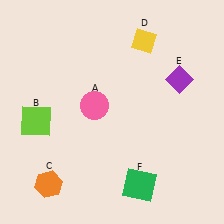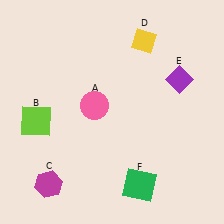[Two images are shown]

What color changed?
The hexagon (C) changed from orange in Image 1 to magenta in Image 2.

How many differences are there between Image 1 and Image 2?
There is 1 difference between the two images.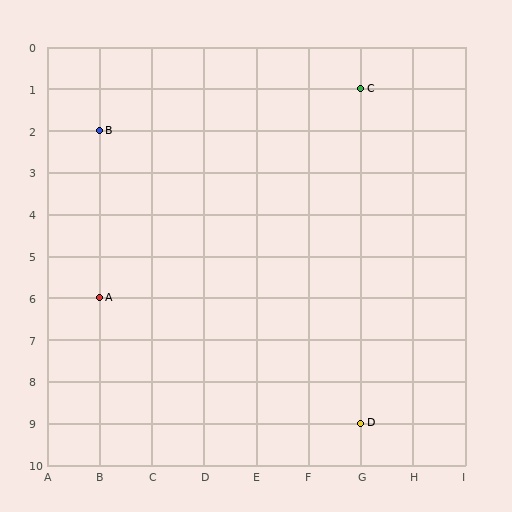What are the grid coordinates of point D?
Point D is at grid coordinates (G, 9).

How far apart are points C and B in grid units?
Points C and B are 5 columns and 1 row apart (about 5.1 grid units diagonally).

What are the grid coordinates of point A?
Point A is at grid coordinates (B, 6).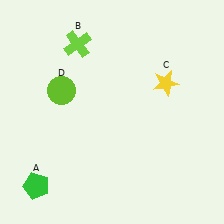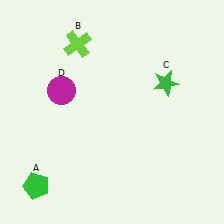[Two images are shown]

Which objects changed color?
C changed from yellow to green. D changed from lime to magenta.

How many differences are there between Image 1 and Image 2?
There are 2 differences between the two images.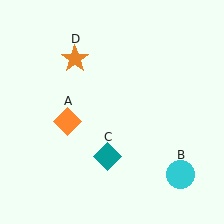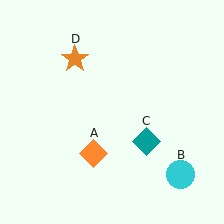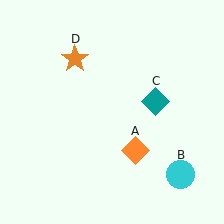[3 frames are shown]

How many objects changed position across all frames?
2 objects changed position: orange diamond (object A), teal diamond (object C).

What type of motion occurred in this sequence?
The orange diamond (object A), teal diamond (object C) rotated counterclockwise around the center of the scene.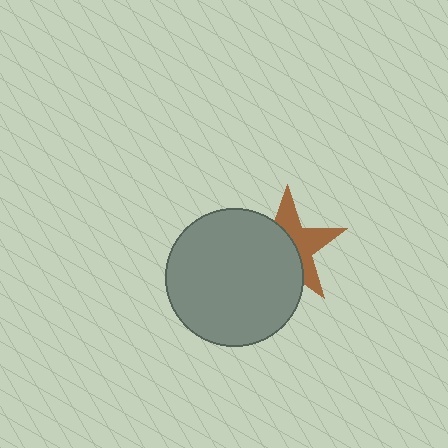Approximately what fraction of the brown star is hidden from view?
Roughly 54% of the brown star is hidden behind the gray circle.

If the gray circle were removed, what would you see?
You would see the complete brown star.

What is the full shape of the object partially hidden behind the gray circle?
The partially hidden object is a brown star.